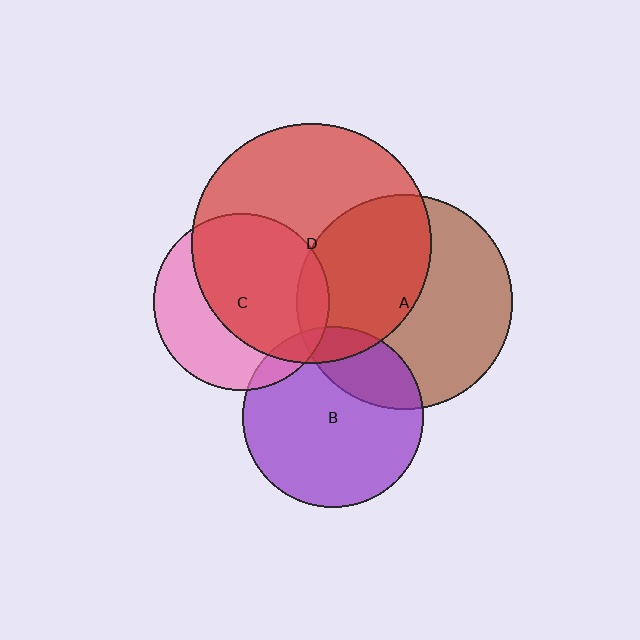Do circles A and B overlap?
Yes.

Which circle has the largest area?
Circle D (red).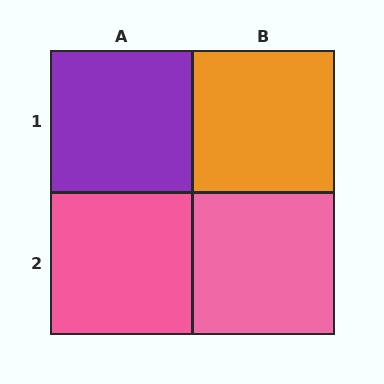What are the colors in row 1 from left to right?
Purple, orange.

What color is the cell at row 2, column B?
Pink.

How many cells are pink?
2 cells are pink.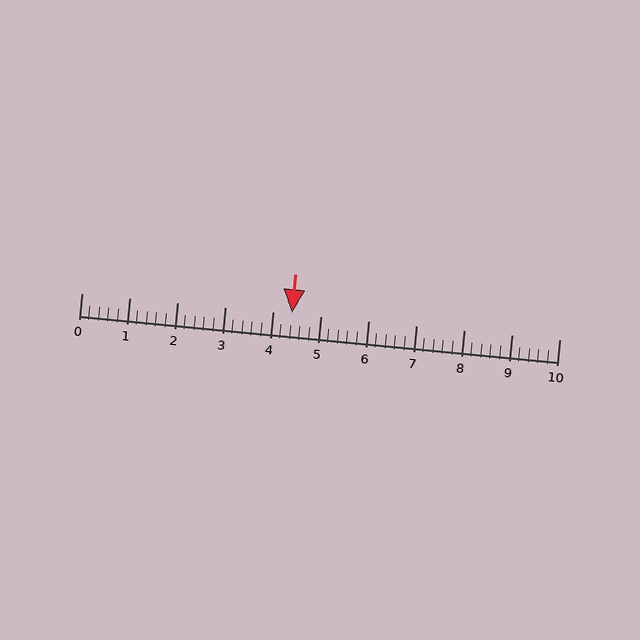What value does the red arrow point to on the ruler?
The red arrow points to approximately 4.4.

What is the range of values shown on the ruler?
The ruler shows values from 0 to 10.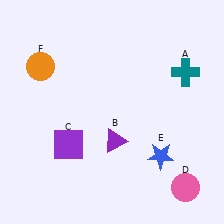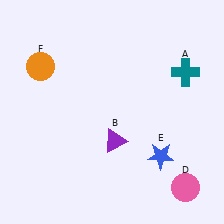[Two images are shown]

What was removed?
The purple square (C) was removed in Image 2.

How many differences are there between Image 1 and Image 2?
There is 1 difference between the two images.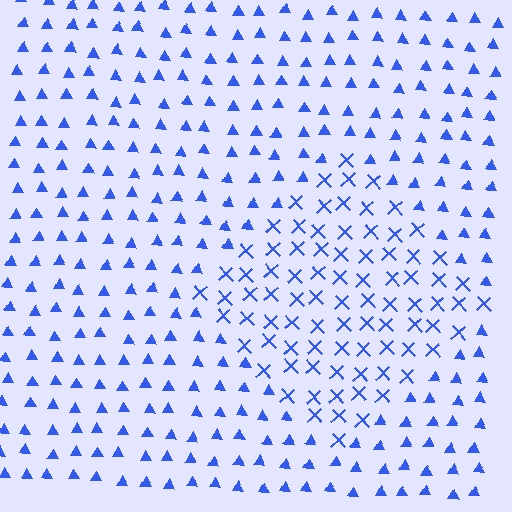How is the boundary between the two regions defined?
The boundary is defined by a change in element shape: X marks inside vs. triangles outside. All elements share the same color and spacing.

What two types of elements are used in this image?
The image uses X marks inside the diamond region and triangles outside it.